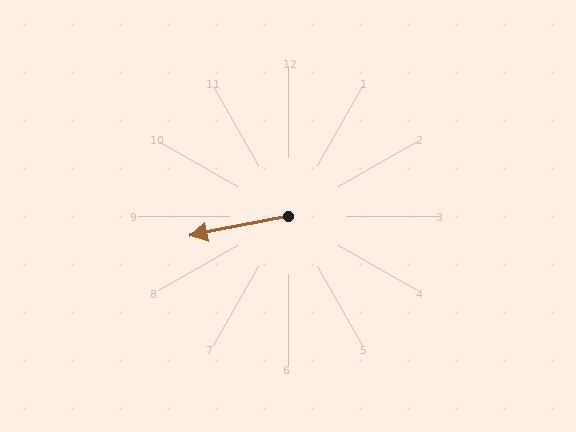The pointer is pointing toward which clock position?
Roughly 9 o'clock.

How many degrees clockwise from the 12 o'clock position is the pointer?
Approximately 259 degrees.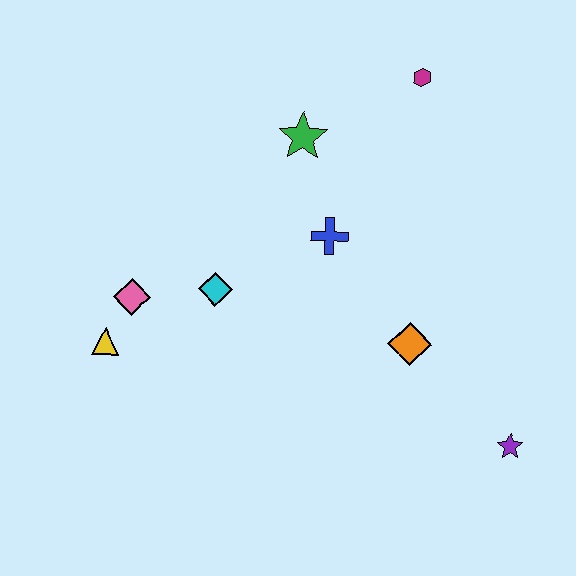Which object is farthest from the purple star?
The yellow triangle is farthest from the purple star.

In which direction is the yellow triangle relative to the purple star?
The yellow triangle is to the left of the purple star.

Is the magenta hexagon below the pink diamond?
No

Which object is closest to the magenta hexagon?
The green star is closest to the magenta hexagon.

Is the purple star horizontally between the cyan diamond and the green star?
No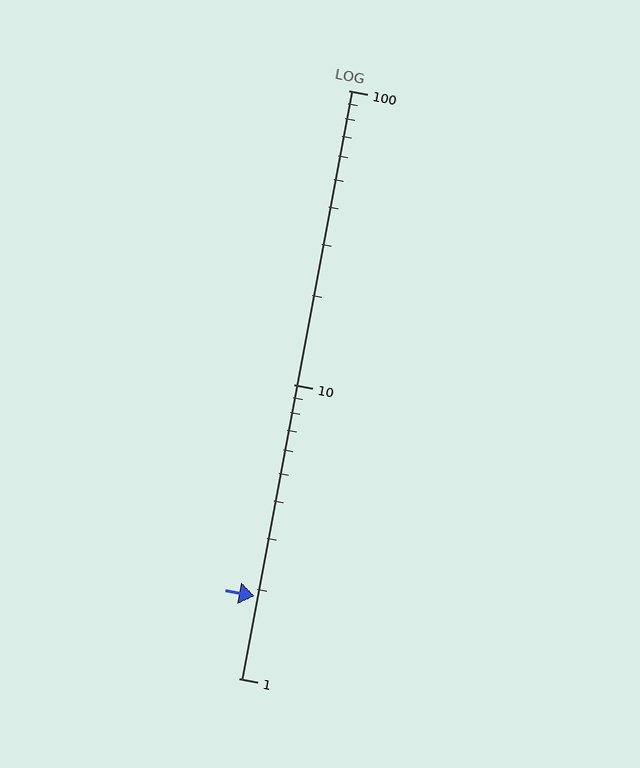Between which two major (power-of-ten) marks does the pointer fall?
The pointer is between 1 and 10.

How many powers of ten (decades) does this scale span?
The scale spans 2 decades, from 1 to 100.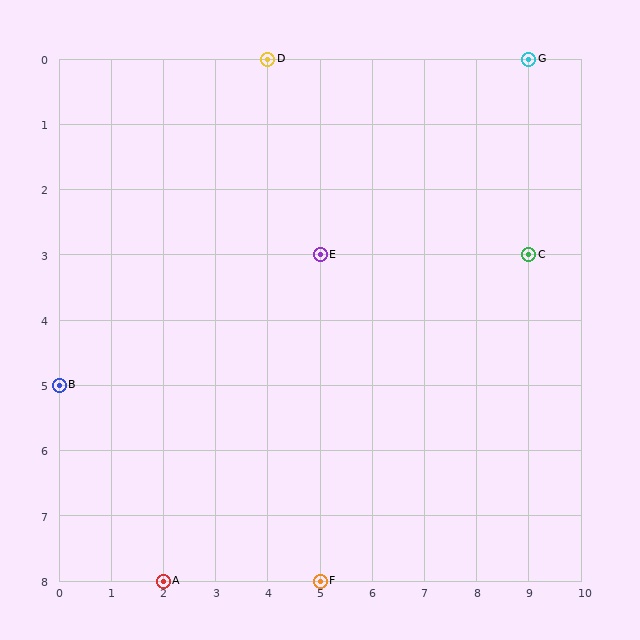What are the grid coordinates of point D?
Point D is at grid coordinates (4, 0).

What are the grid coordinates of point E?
Point E is at grid coordinates (5, 3).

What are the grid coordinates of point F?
Point F is at grid coordinates (5, 8).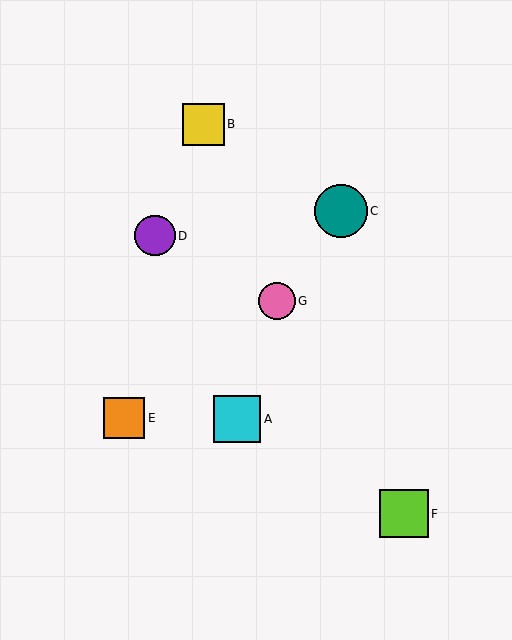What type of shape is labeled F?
Shape F is a lime square.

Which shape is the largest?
The teal circle (labeled C) is the largest.